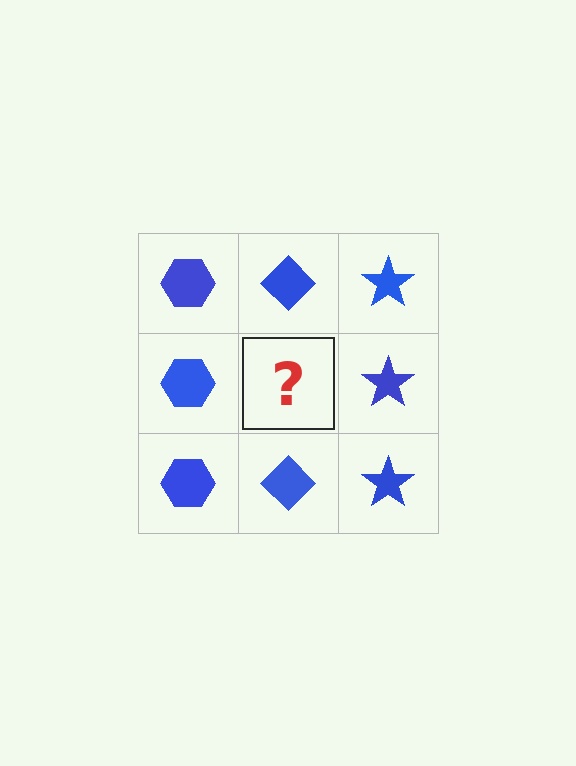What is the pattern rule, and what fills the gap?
The rule is that each column has a consistent shape. The gap should be filled with a blue diamond.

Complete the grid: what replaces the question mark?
The question mark should be replaced with a blue diamond.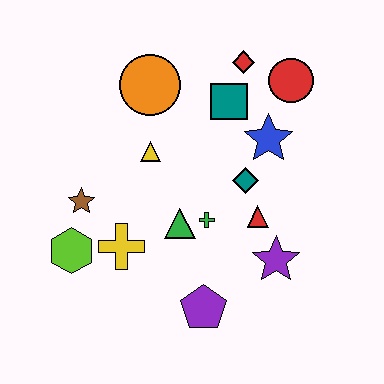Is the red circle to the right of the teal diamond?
Yes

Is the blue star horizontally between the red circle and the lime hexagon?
Yes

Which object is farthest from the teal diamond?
The lime hexagon is farthest from the teal diamond.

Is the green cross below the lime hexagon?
No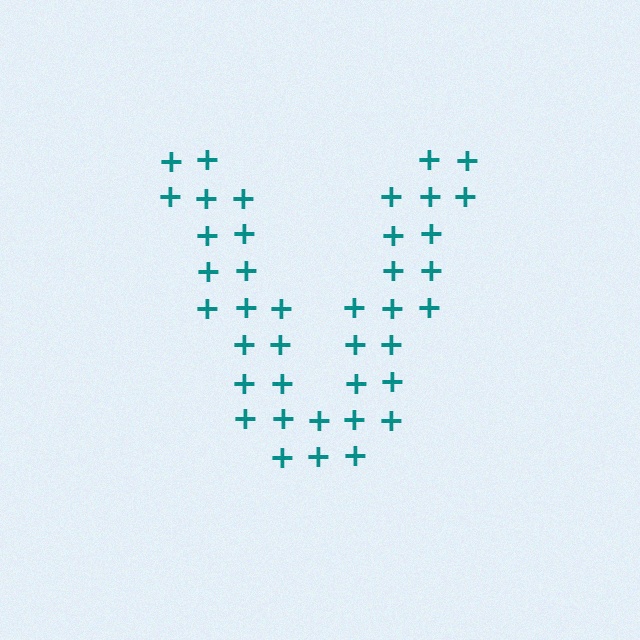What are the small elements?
The small elements are plus signs.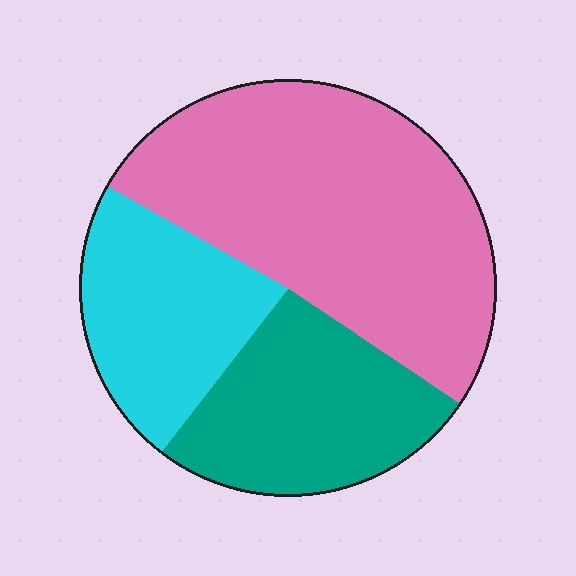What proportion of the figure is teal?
Teal covers about 25% of the figure.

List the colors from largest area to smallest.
From largest to smallest: pink, teal, cyan.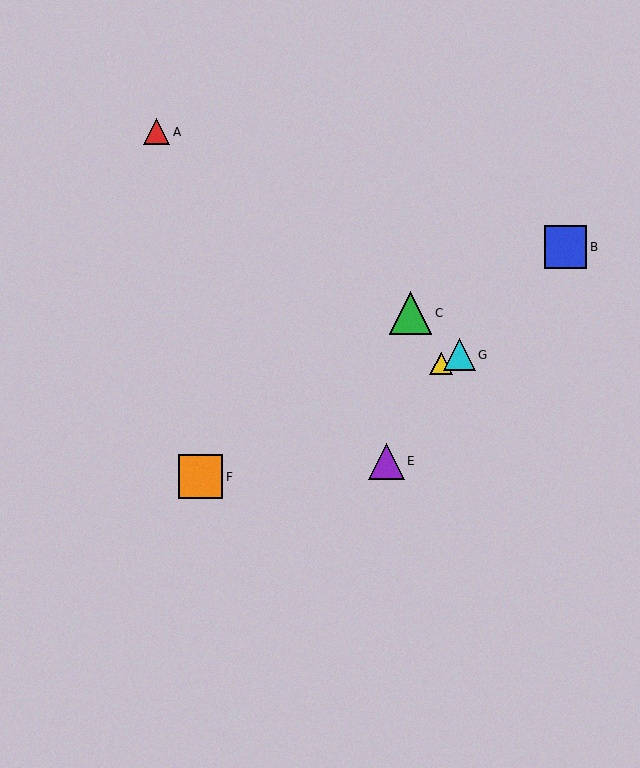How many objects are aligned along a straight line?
3 objects (D, F, G) are aligned along a straight line.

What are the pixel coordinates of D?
Object D is at (441, 363).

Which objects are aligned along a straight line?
Objects D, F, G are aligned along a straight line.